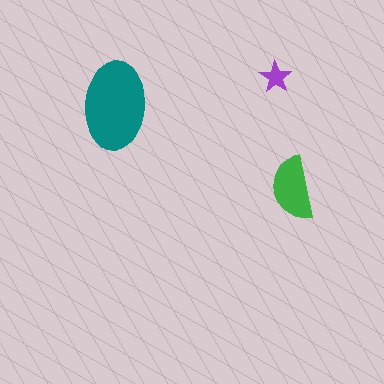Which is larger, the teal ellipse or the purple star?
The teal ellipse.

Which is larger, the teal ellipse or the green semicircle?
The teal ellipse.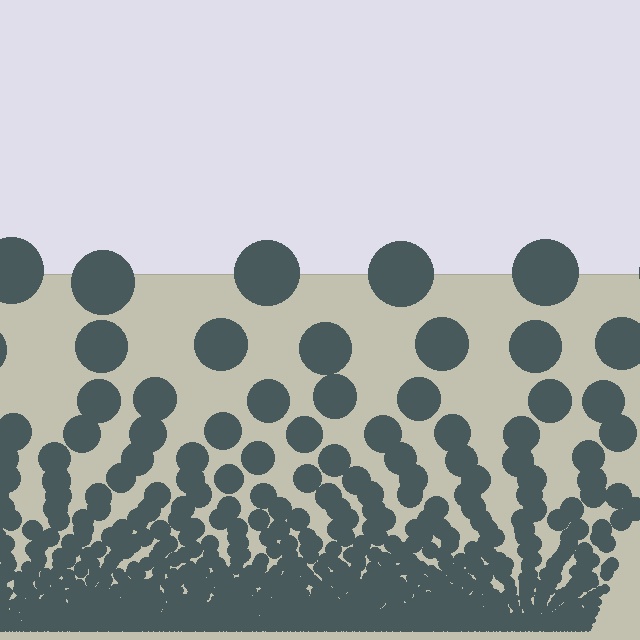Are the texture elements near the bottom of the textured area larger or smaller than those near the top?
Smaller. The gradient is inverted — elements near the bottom are smaller and denser.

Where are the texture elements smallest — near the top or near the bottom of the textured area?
Near the bottom.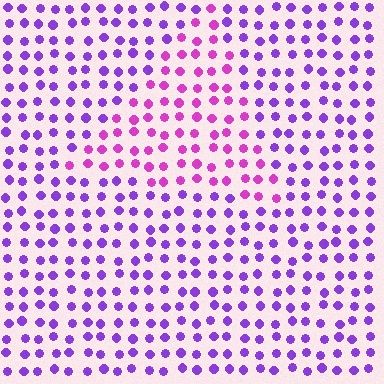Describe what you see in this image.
The image is filled with small purple elements in a uniform arrangement. A triangle-shaped region is visible where the elements are tinted to a slightly different hue, forming a subtle color boundary.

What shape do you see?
I see a triangle.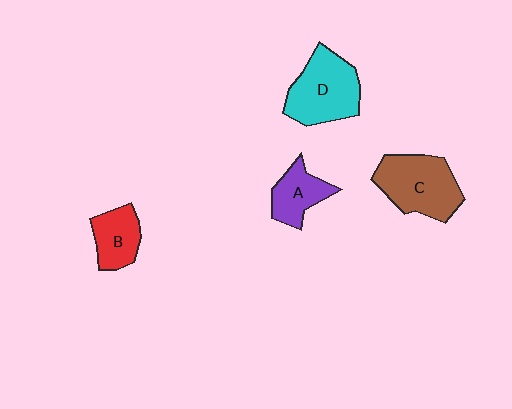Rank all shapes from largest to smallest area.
From largest to smallest: C (brown), D (cyan), B (red), A (purple).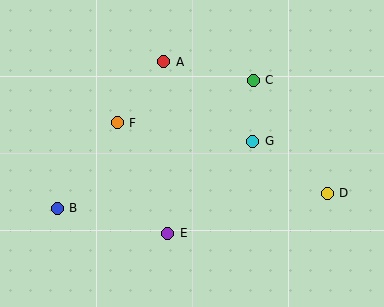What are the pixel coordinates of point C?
Point C is at (253, 80).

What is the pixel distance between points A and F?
The distance between A and F is 77 pixels.